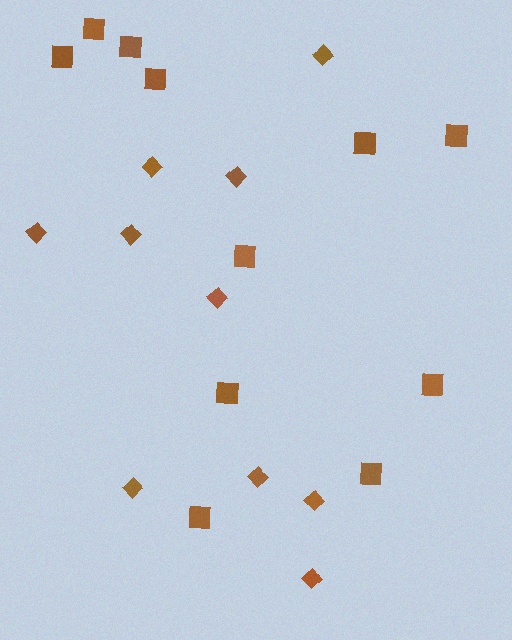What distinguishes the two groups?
There are 2 groups: one group of diamonds (10) and one group of squares (11).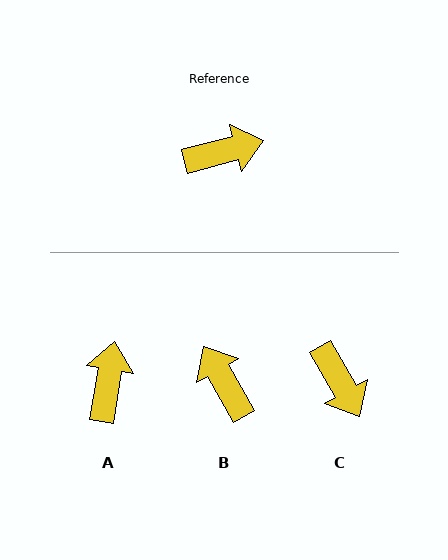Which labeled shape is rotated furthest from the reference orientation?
B, about 106 degrees away.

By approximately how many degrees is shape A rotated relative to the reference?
Approximately 66 degrees counter-clockwise.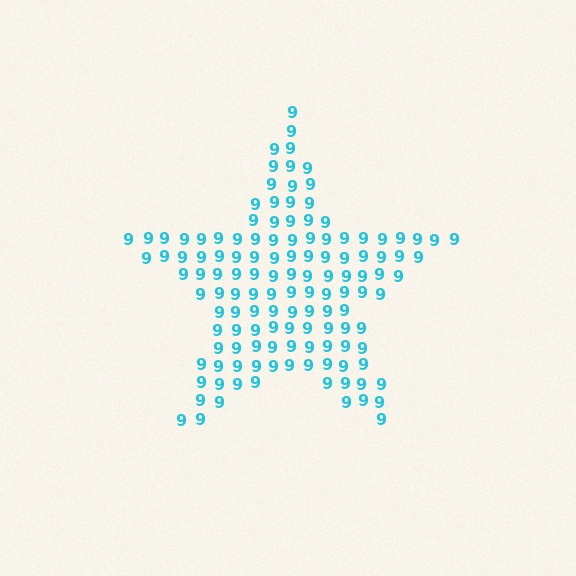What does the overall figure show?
The overall figure shows a star.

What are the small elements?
The small elements are digit 9's.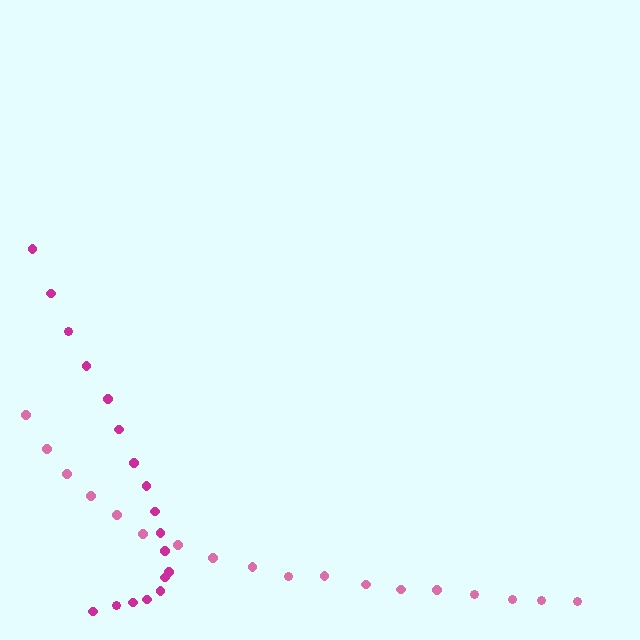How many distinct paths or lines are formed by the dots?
There are 2 distinct paths.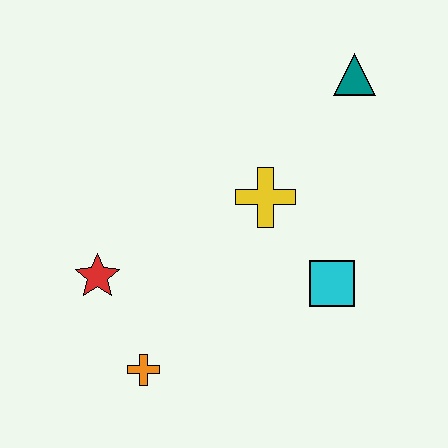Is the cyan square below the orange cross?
No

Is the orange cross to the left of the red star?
No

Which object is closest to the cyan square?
The yellow cross is closest to the cyan square.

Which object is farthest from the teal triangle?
The orange cross is farthest from the teal triangle.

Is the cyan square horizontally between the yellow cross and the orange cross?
No